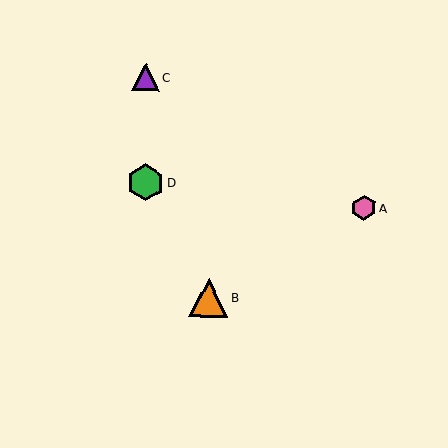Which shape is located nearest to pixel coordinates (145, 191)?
The green hexagon (labeled D) at (145, 183) is nearest to that location.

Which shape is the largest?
The orange triangle (labeled B) is the largest.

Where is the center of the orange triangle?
The center of the orange triangle is at (209, 298).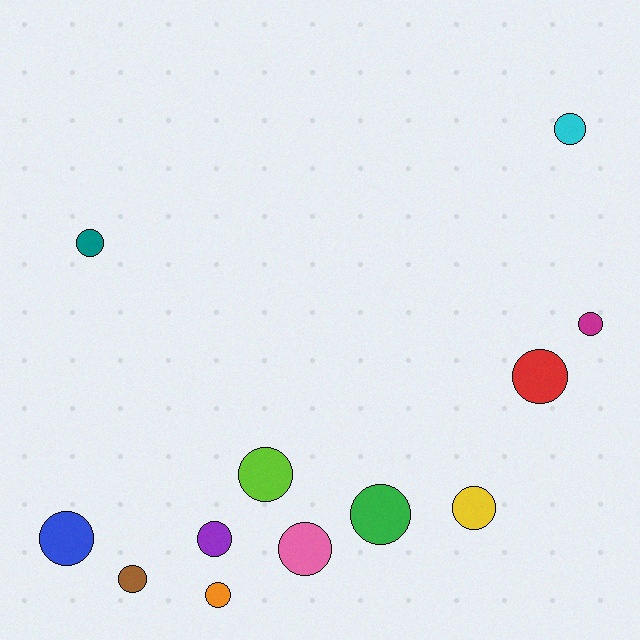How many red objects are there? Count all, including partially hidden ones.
There is 1 red object.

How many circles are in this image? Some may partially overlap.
There are 12 circles.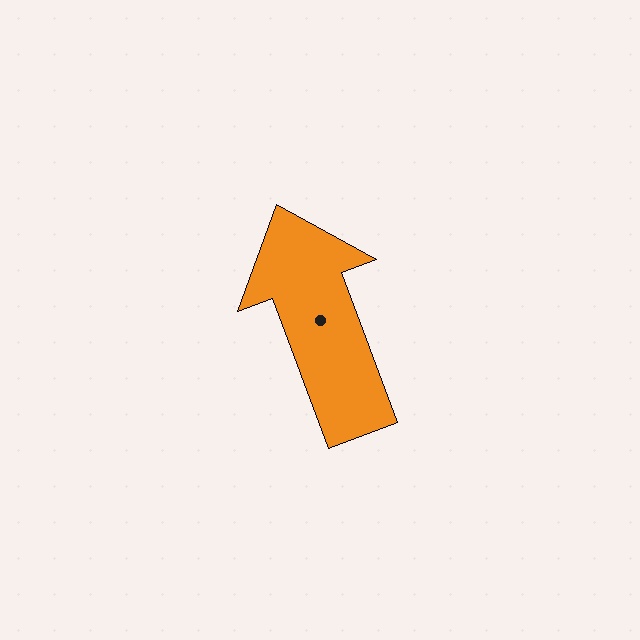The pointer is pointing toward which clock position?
Roughly 11 o'clock.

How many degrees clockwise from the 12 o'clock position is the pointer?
Approximately 339 degrees.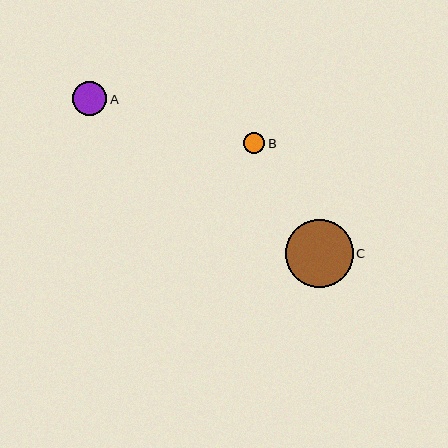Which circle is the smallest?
Circle B is the smallest with a size of approximately 21 pixels.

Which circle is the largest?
Circle C is the largest with a size of approximately 68 pixels.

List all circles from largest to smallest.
From largest to smallest: C, A, B.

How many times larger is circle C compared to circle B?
Circle C is approximately 3.2 times the size of circle B.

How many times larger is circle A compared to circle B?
Circle A is approximately 1.6 times the size of circle B.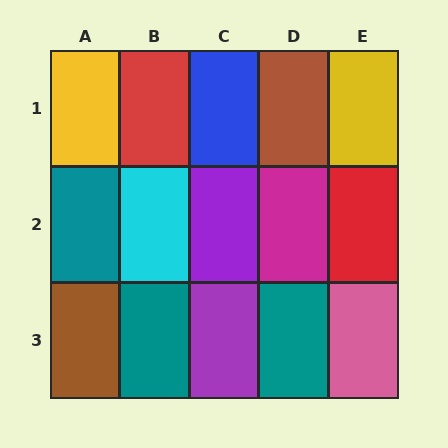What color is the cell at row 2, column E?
Red.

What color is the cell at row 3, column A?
Brown.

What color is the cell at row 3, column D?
Teal.